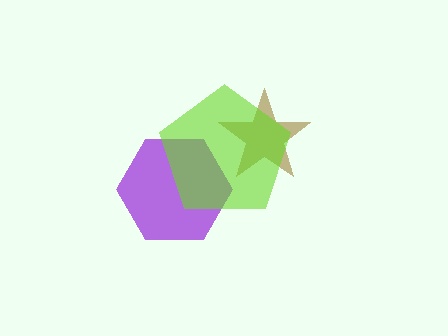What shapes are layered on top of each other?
The layered shapes are: a brown star, a purple hexagon, a lime pentagon.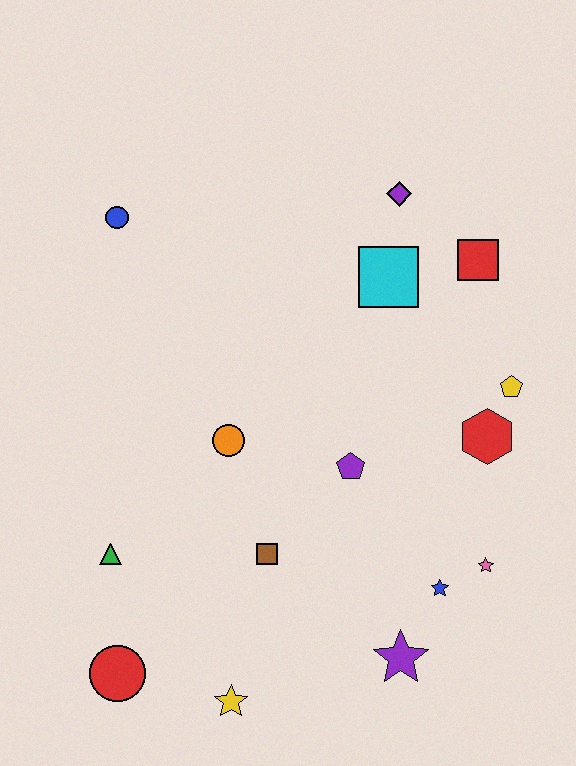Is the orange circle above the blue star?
Yes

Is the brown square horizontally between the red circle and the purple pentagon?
Yes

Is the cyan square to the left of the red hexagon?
Yes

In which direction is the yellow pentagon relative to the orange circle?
The yellow pentagon is to the right of the orange circle.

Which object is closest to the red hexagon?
The yellow pentagon is closest to the red hexagon.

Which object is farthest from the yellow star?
The purple diamond is farthest from the yellow star.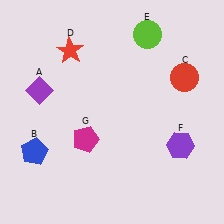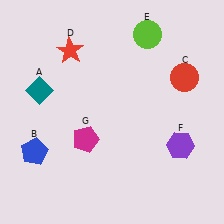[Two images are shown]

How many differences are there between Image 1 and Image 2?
There is 1 difference between the two images.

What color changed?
The diamond (A) changed from purple in Image 1 to teal in Image 2.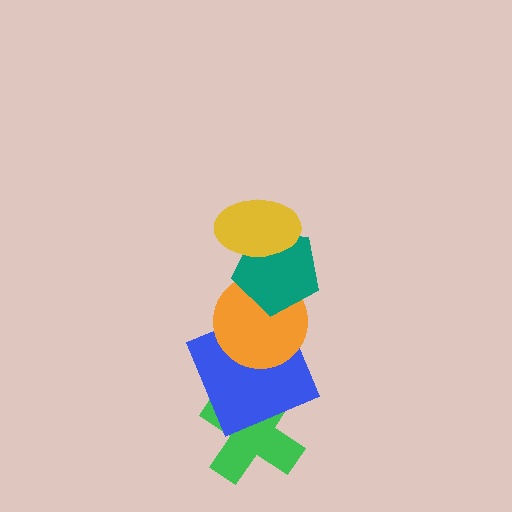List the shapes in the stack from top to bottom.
From top to bottom: the yellow ellipse, the teal pentagon, the orange circle, the blue square, the green cross.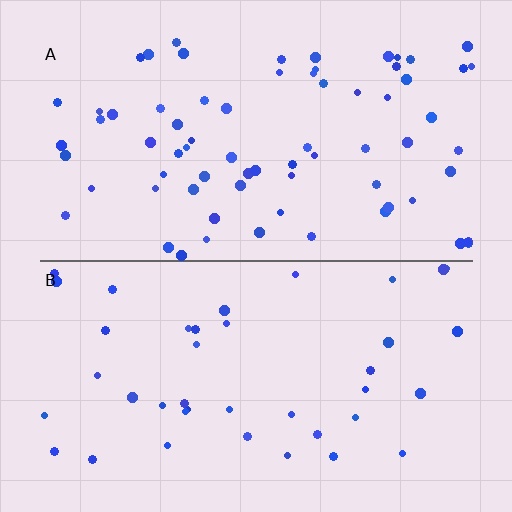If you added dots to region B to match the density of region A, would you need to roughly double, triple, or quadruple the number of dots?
Approximately double.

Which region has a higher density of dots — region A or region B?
A (the top).